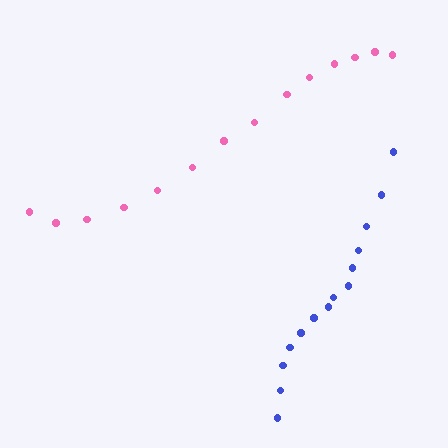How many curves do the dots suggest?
There are 2 distinct paths.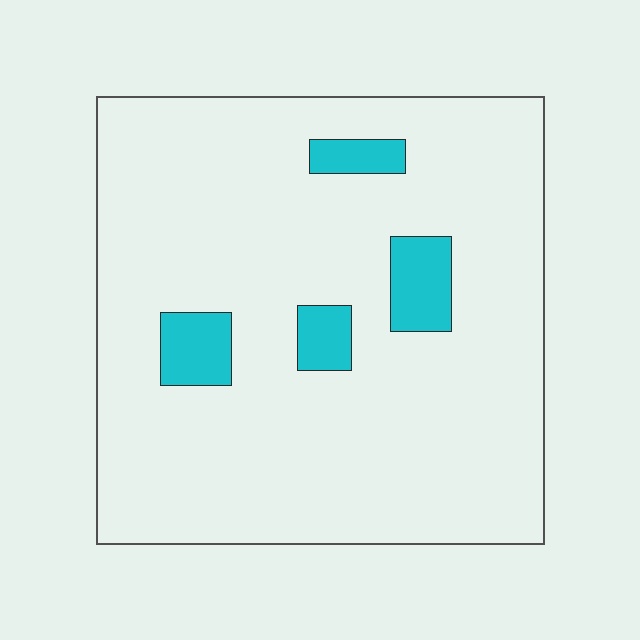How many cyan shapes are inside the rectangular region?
4.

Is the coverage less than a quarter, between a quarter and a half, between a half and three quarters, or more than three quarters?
Less than a quarter.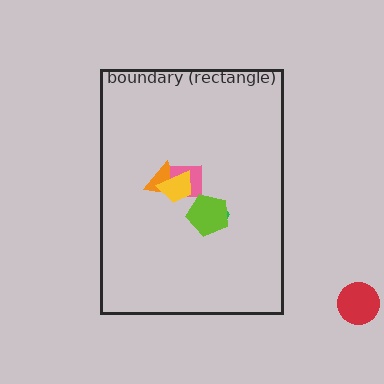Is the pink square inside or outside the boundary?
Inside.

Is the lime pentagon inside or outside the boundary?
Inside.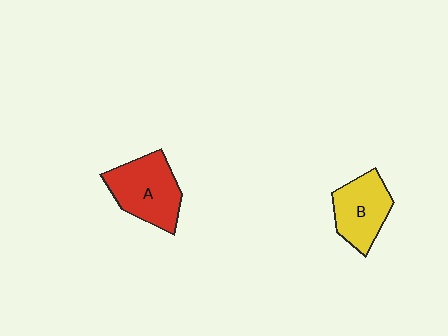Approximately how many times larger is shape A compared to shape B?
Approximately 1.2 times.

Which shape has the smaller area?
Shape B (yellow).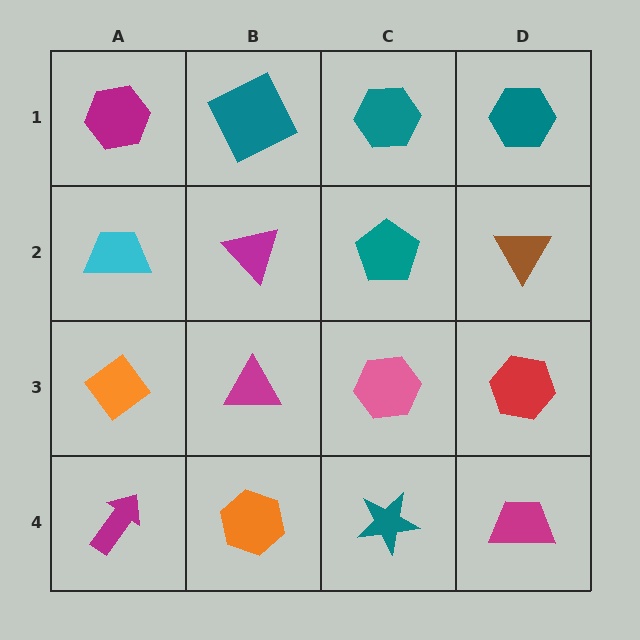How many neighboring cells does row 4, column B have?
3.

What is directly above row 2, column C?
A teal hexagon.